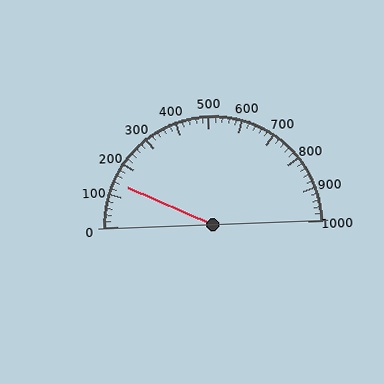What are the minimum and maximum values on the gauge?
The gauge ranges from 0 to 1000.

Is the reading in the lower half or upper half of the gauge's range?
The reading is in the lower half of the range (0 to 1000).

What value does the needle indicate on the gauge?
The needle indicates approximately 140.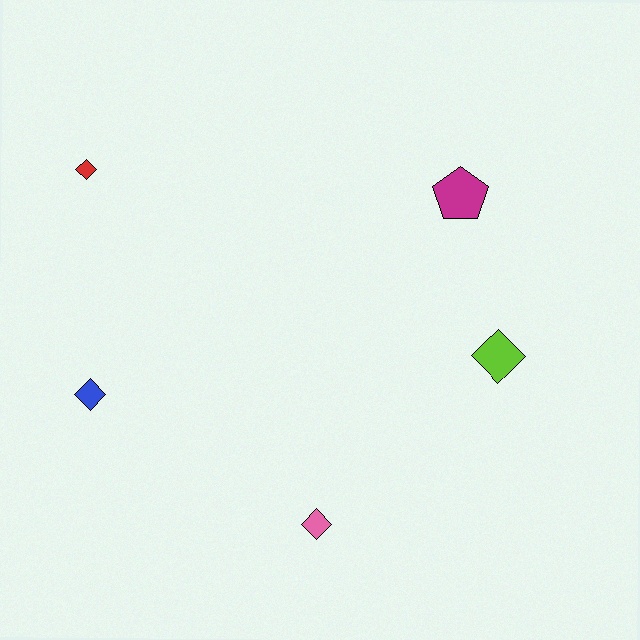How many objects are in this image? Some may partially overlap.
There are 5 objects.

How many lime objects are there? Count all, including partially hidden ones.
There is 1 lime object.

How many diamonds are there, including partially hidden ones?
There are 4 diamonds.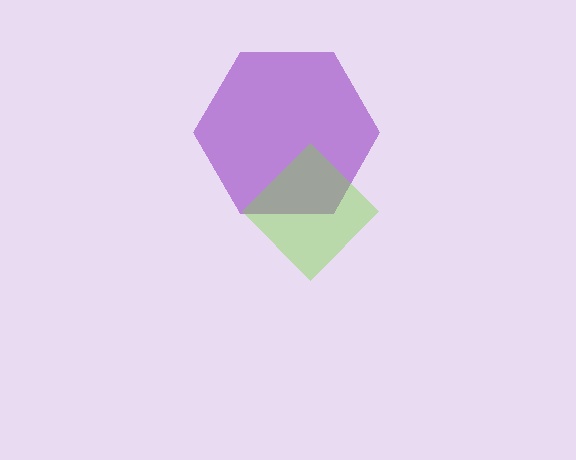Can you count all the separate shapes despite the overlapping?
Yes, there are 2 separate shapes.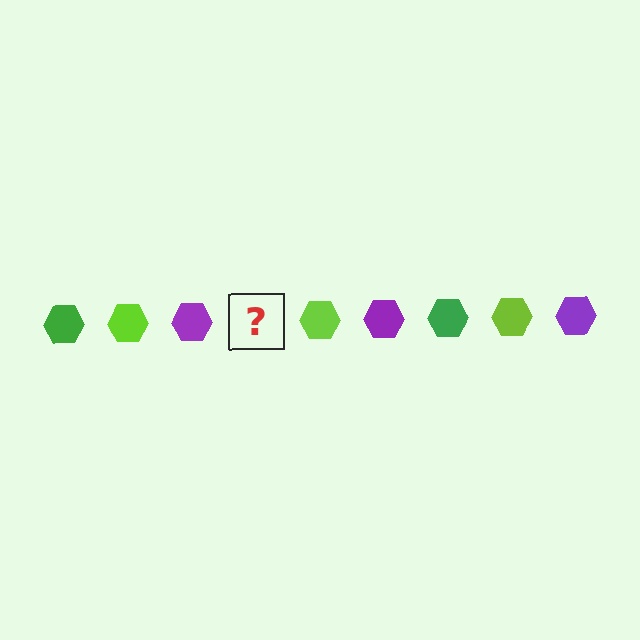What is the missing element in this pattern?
The missing element is a green hexagon.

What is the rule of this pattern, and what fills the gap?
The rule is that the pattern cycles through green, lime, purple hexagons. The gap should be filled with a green hexagon.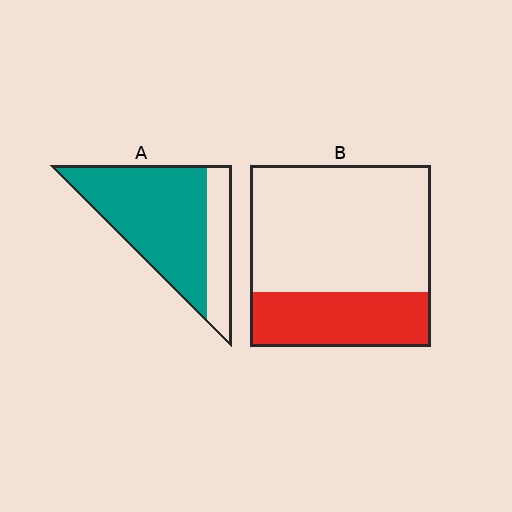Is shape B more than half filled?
No.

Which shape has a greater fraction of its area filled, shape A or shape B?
Shape A.